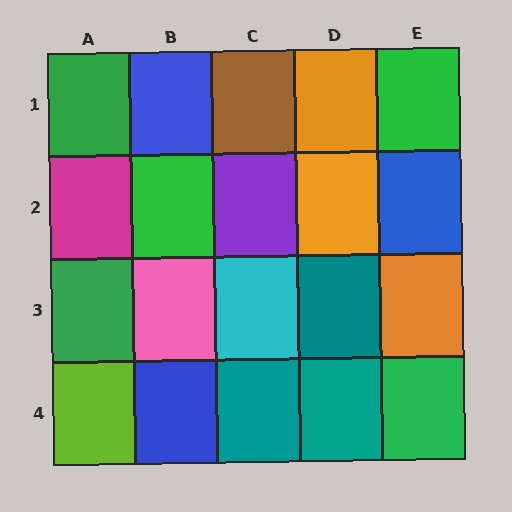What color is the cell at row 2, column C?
Purple.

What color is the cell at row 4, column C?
Teal.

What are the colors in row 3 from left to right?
Green, pink, cyan, teal, orange.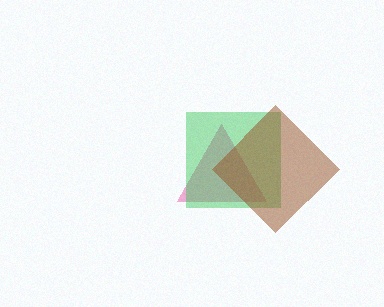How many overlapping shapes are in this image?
There are 3 overlapping shapes in the image.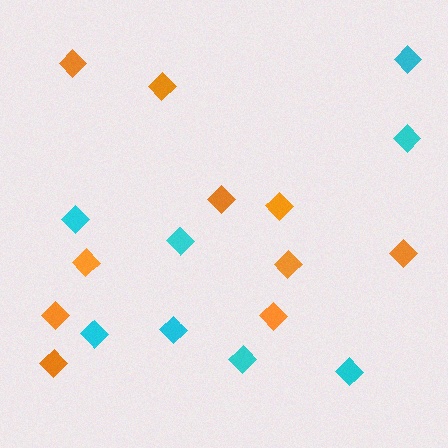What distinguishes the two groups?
There are 2 groups: one group of orange diamonds (10) and one group of cyan diamonds (8).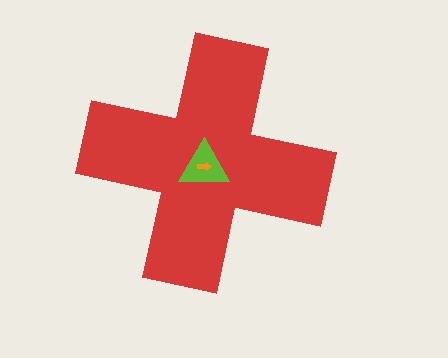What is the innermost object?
The orange arrow.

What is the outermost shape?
The red cross.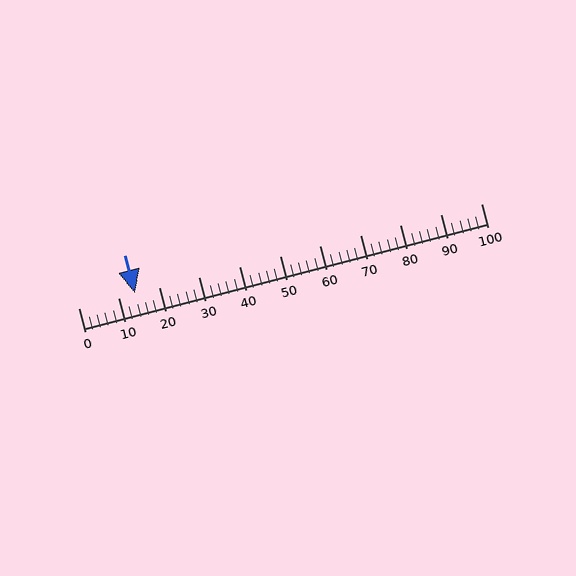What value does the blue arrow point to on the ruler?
The blue arrow points to approximately 14.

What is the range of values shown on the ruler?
The ruler shows values from 0 to 100.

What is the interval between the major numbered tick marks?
The major tick marks are spaced 10 units apart.